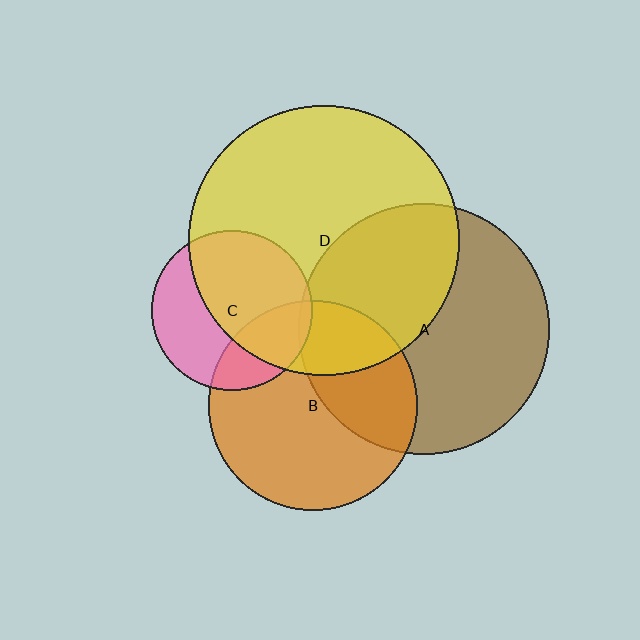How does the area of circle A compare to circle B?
Approximately 1.4 times.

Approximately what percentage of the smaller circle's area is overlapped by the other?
Approximately 35%.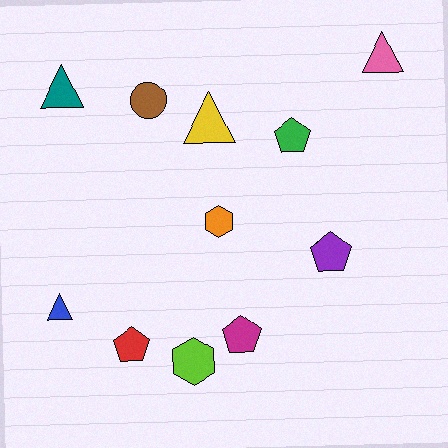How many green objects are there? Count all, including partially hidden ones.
There is 1 green object.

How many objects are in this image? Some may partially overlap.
There are 11 objects.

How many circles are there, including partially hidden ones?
There is 1 circle.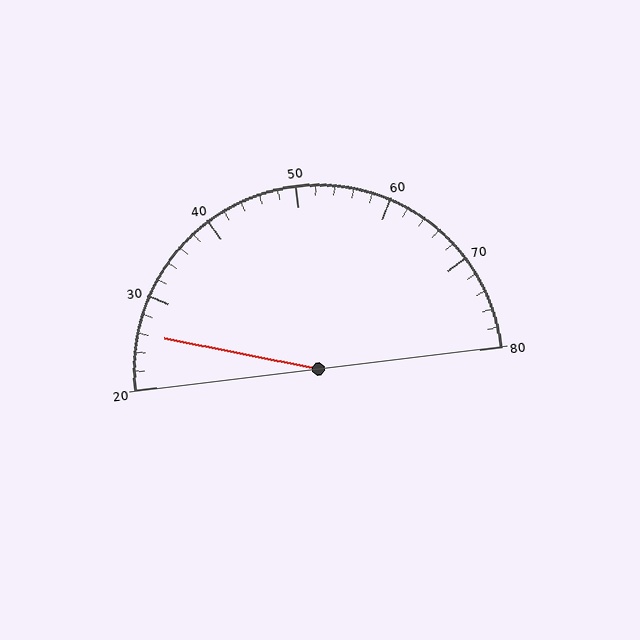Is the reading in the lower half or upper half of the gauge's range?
The reading is in the lower half of the range (20 to 80).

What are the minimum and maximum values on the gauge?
The gauge ranges from 20 to 80.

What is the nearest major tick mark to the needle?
The nearest major tick mark is 30.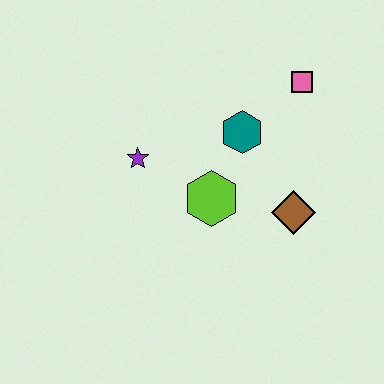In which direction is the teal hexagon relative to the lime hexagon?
The teal hexagon is above the lime hexagon.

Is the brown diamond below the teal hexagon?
Yes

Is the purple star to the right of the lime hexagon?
No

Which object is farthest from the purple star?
The pink square is farthest from the purple star.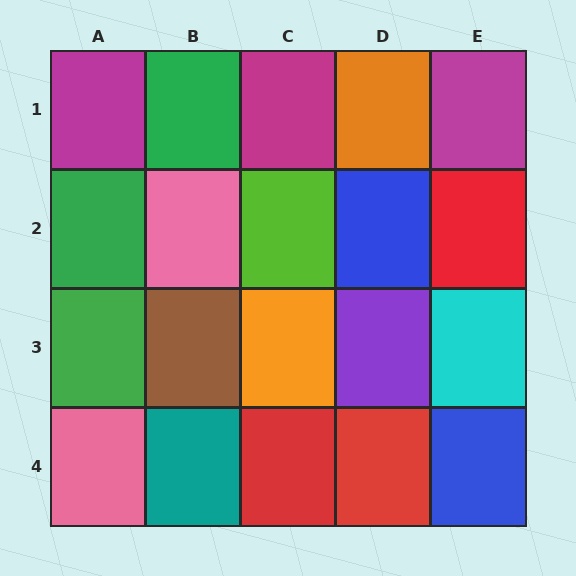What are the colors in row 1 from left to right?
Magenta, green, magenta, orange, magenta.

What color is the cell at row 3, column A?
Green.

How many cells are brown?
1 cell is brown.